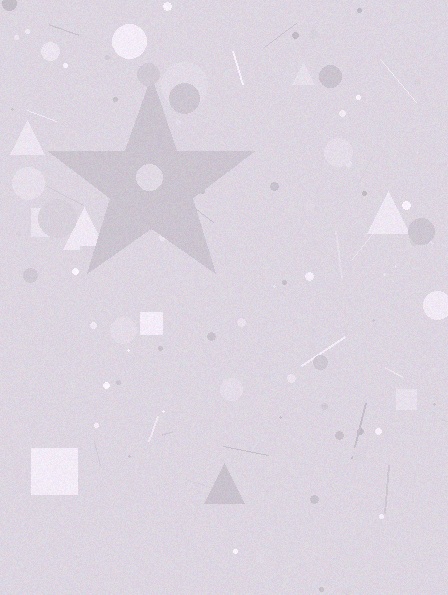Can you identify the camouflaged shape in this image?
The camouflaged shape is a star.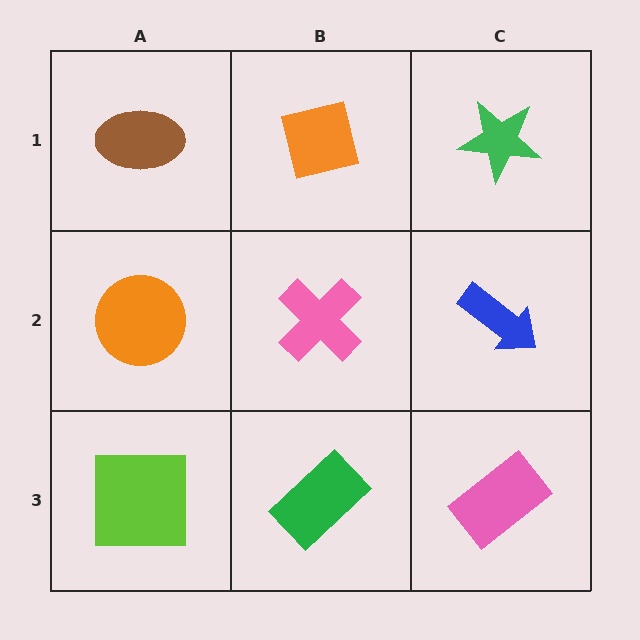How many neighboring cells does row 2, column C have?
3.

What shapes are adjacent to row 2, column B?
An orange square (row 1, column B), a green rectangle (row 3, column B), an orange circle (row 2, column A), a blue arrow (row 2, column C).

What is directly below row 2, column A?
A lime square.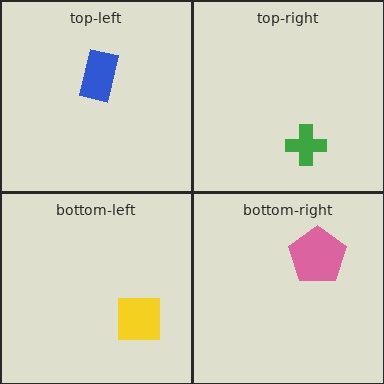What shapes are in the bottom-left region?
The yellow square.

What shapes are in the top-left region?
The blue rectangle.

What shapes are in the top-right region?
The green cross.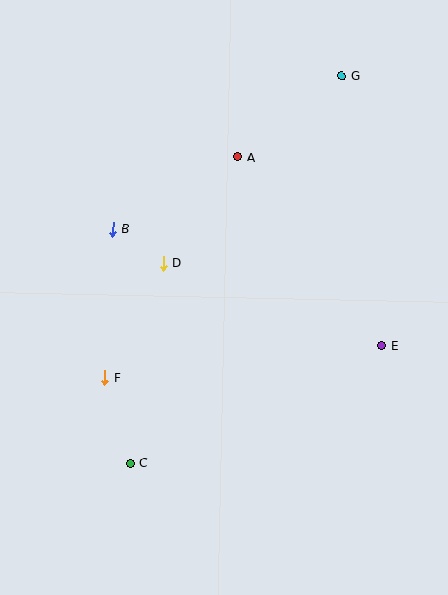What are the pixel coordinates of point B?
Point B is at (113, 229).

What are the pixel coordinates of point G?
Point G is at (342, 76).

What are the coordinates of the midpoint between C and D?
The midpoint between C and D is at (147, 363).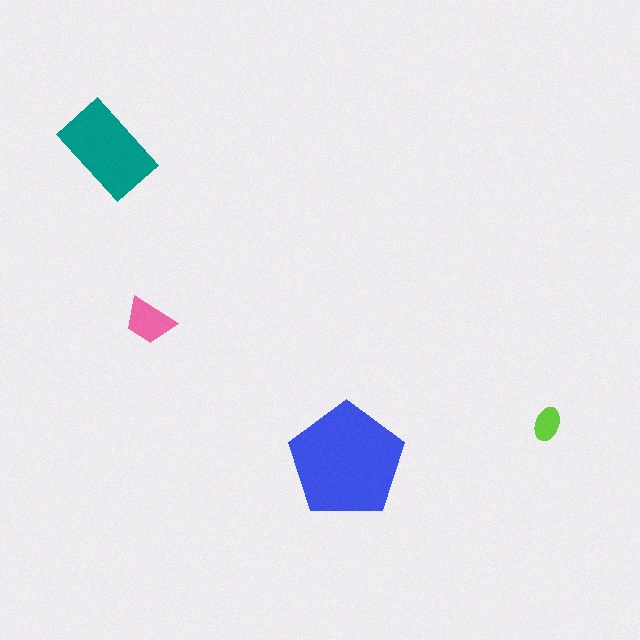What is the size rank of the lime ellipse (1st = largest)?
4th.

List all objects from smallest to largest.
The lime ellipse, the pink trapezoid, the teal rectangle, the blue pentagon.